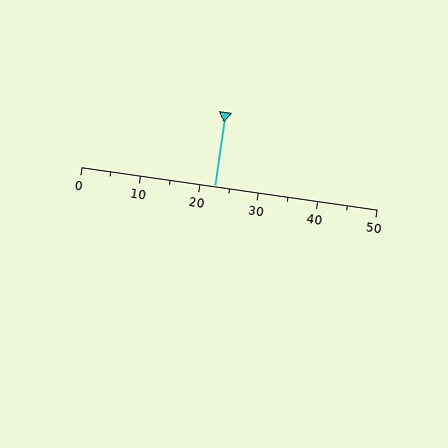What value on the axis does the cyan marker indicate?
The marker indicates approximately 22.5.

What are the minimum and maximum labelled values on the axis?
The axis runs from 0 to 50.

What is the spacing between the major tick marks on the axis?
The major ticks are spaced 10 apart.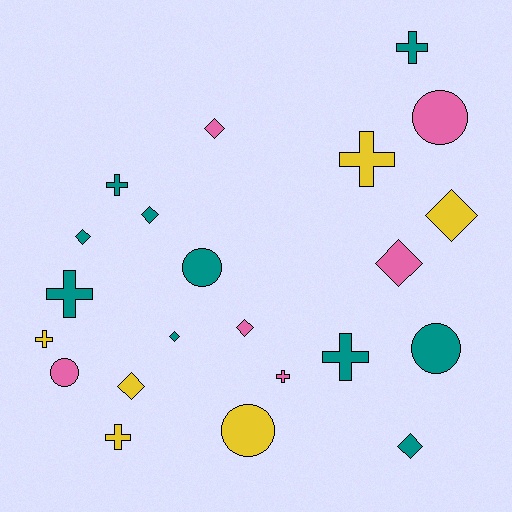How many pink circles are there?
There are 2 pink circles.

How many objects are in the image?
There are 22 objects.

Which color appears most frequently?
Teal, with 10 objects.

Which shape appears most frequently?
Diamond, with 9 objects.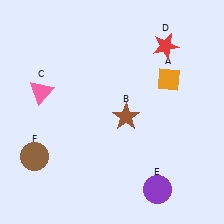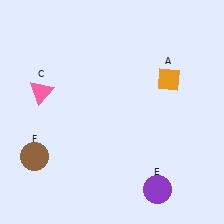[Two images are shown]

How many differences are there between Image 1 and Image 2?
There are 2 differences between the two images.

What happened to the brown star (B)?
The brown star (B) was removed in Image 2. It was in the bottom-right area of Image 1.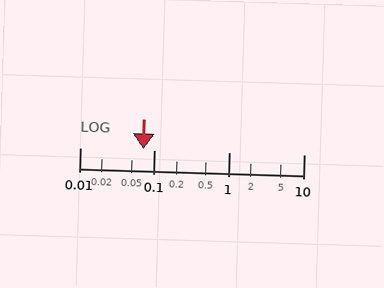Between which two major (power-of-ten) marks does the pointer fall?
The pointer is between 0.01 and 0.1.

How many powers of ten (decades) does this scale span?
The scale spans 3 decades, from 0.01 to 10.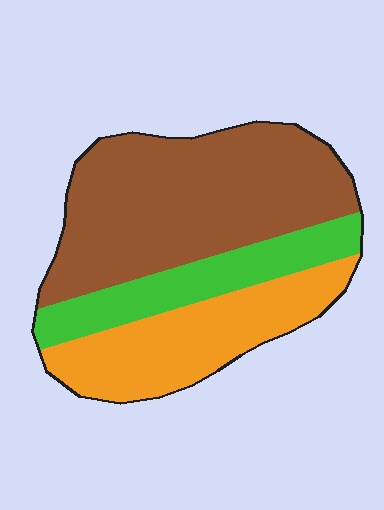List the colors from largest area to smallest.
From largest to smallest: brown, orange, green.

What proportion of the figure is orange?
Orange covers around 30% of the figure.